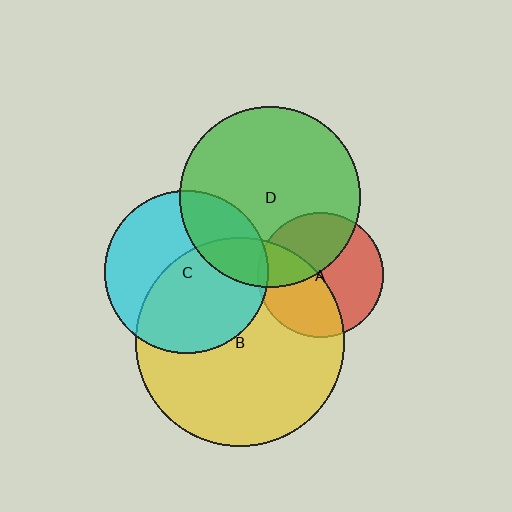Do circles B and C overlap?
Yes.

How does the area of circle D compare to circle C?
Approximately 1.2 times.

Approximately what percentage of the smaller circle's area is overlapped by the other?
Approximately 55%.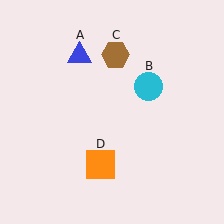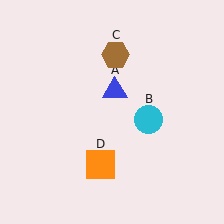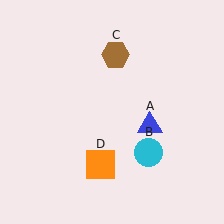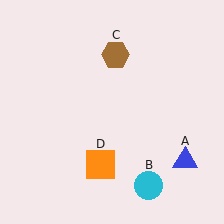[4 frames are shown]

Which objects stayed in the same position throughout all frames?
Brown hexagon (object C) and orange square (object D) remained stationary.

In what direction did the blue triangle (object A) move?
The blue triangle (object A) moved down and to the right.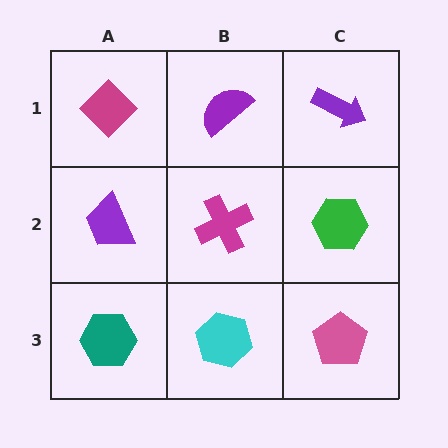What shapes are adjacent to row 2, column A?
A magenta diamond (row 1, column A), a teal hexagon (row 3, column A), a magenta cross (row 2, column B).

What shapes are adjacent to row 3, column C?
A green hexagon (row 2, column C), a cyan hexagon (row 3, column B).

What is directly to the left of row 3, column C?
A cyan hexagon.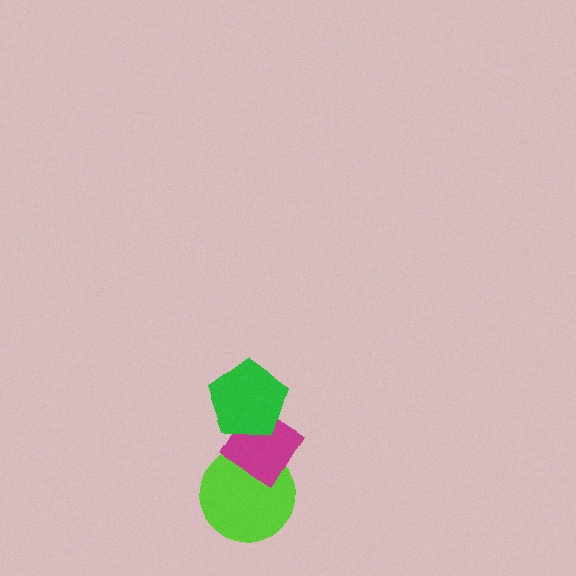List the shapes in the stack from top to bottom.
From top to bottom: the green pentagon, the magenta diamond, the lime circle.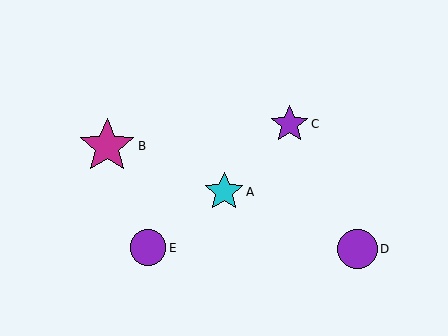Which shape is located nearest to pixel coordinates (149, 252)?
The purple circle (labeled E) at (148, 248) is nearest to that location.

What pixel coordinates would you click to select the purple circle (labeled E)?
Click at (148, 248) to select the purple circle E.